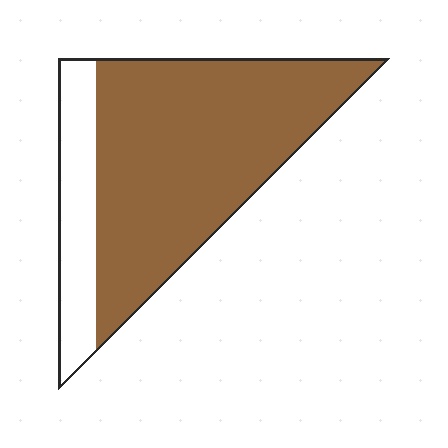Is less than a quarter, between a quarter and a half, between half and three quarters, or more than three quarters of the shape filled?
More than three quarters.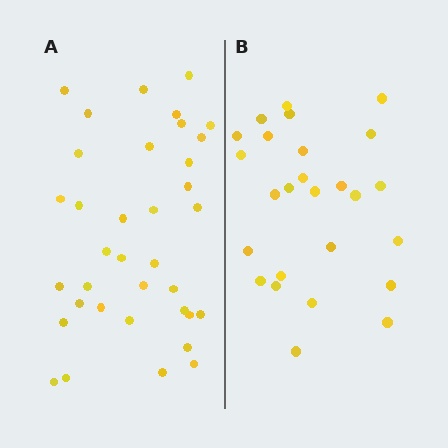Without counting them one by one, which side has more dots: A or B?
Region A (the left region) has more dots.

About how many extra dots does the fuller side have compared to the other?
Region A has roughly 10 or so more dots than region B.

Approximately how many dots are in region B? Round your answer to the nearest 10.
About 30 dots. (The exact count is 26, which rounds to 30.)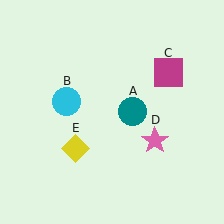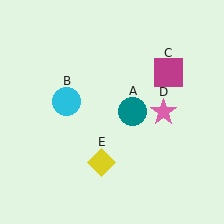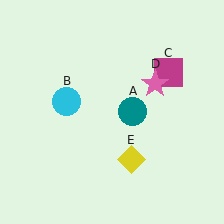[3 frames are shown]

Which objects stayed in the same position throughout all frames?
Teal circle (object A) and cyan circle (object B) and magenta square (object C) remained stationary.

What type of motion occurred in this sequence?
The pink star (object D), yellow diamond (object E) rotated counterclockwise around the center of the scene.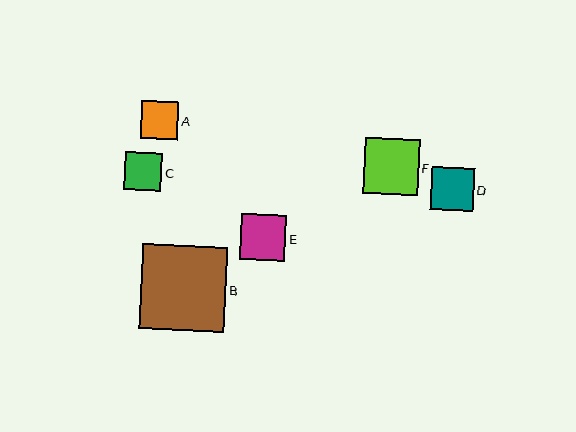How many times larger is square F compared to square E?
Square F is approximately 1.2 times the size of square E.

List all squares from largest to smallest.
From largest to smallest: B, F, E, D, C, A.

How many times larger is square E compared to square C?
Square E is approximately 1.2 times the size of square C.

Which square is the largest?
Square B is the largest with a size of approximately 85 pixels.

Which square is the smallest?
Square A is the smallest with a size of approximately 37 pixels.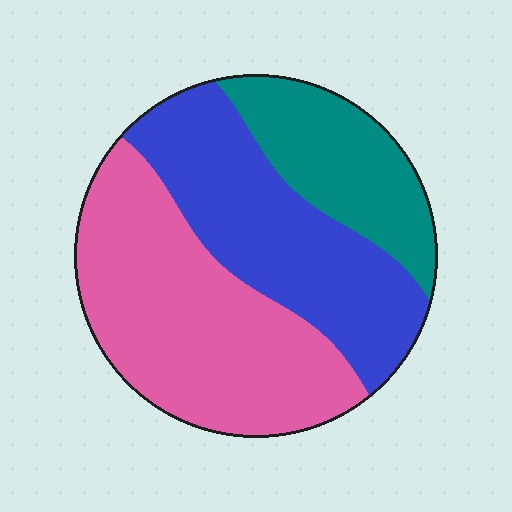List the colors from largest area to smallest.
From largest to smallest: pink, blue, teal.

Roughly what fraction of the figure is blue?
Blue covers roughly 35% of the figure.